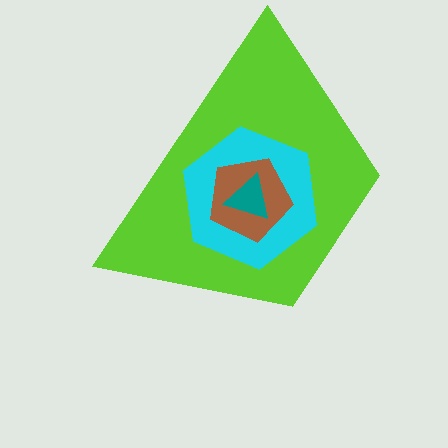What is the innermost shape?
The teal triangle.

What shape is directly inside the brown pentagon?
The teal triangle.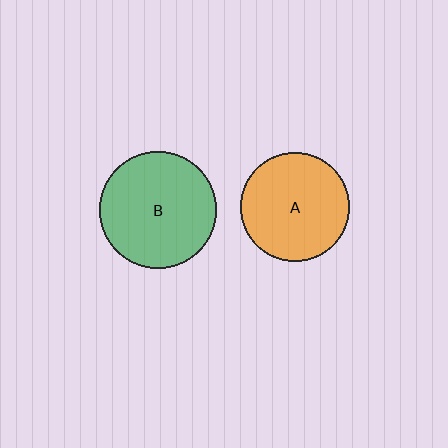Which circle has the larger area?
Circle B (green).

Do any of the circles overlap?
No, none of the circles overlap.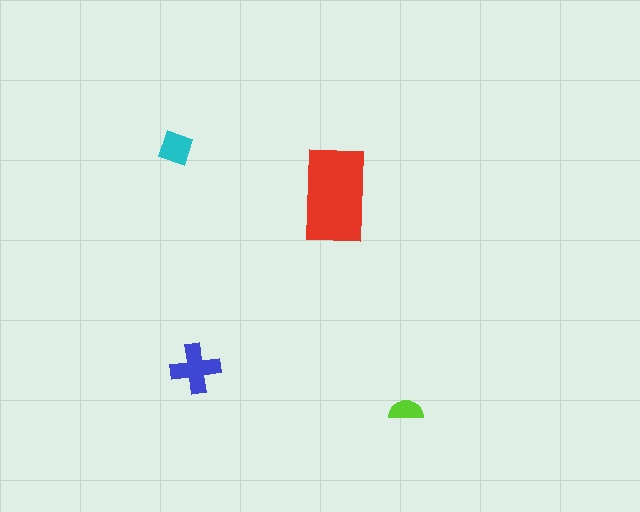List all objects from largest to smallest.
The red rectangle, the blue cross, the cyan diamond, the lime semicircle.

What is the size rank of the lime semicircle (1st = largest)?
4th.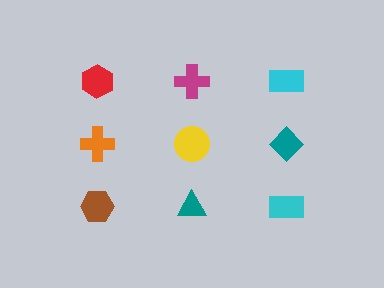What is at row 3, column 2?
A teal triangle.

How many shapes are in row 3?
3 shapes.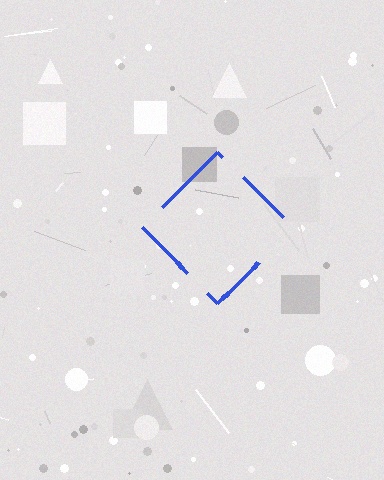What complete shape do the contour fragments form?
The contour fragments form a diamond.